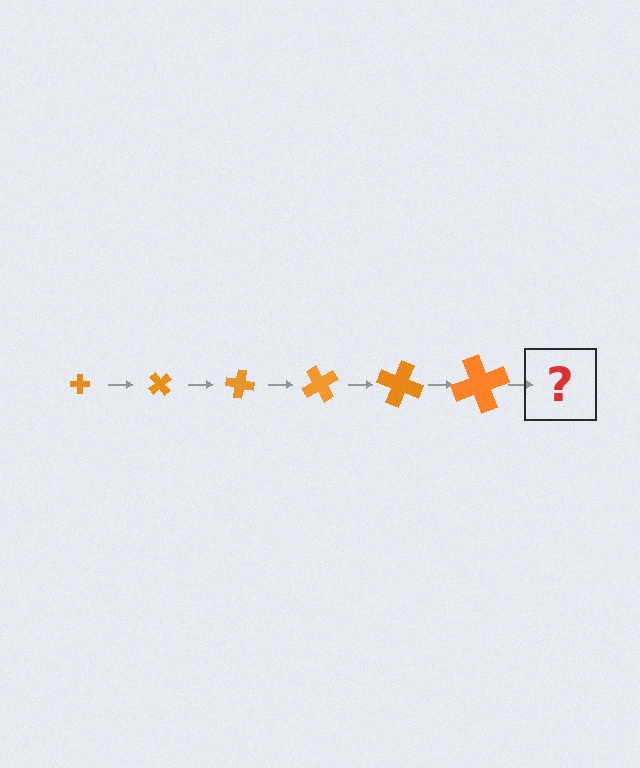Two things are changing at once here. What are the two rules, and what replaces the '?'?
The two rules are that the cross grows larger each step and it rotates 50 degrees each step. The '?' should be a cross, larger than the previous one and rotated 300 degrees from the start.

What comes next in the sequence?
The next element should be a cross, larger than the previous one and rotated 300 degrees from the start.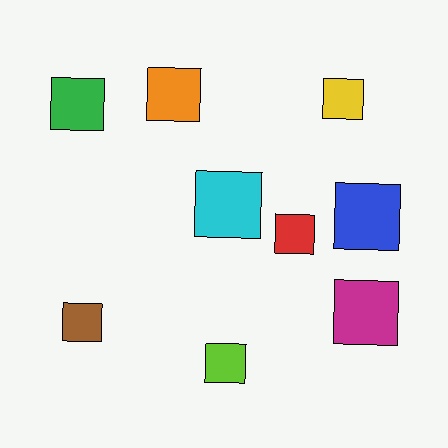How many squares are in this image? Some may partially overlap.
There are 9 squares.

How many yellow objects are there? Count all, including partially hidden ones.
There is 1 yellow object.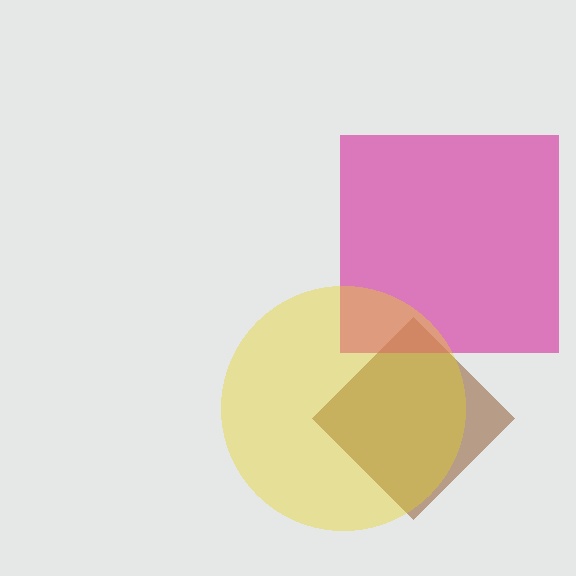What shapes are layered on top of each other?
The layered shapes are: a brown diamond, a magenta square, a yellow circle.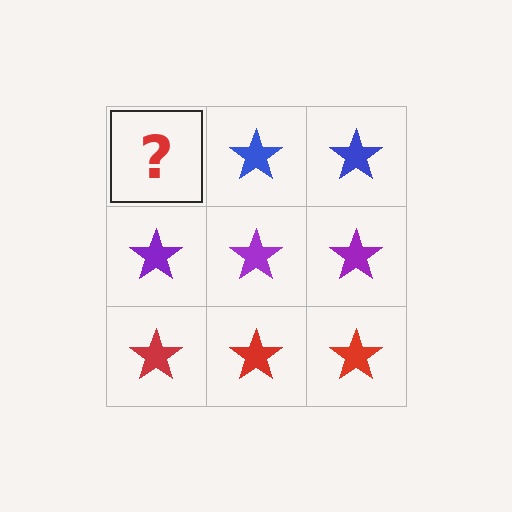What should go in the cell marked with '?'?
The missing cell should contain a blue star.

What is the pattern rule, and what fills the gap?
The rule is that each row has a consistent color. The gap should be filled with a blue star.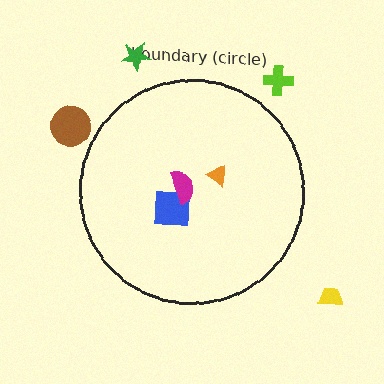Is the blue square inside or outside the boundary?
Inside.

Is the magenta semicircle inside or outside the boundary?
Inside.